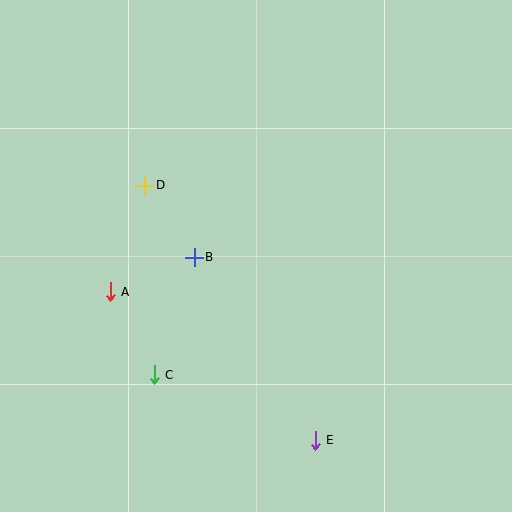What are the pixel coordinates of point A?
Point A is at (110, 292).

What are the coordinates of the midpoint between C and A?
The midpoint between C and A is at (132, 333).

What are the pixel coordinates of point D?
Point D is at (145, 185).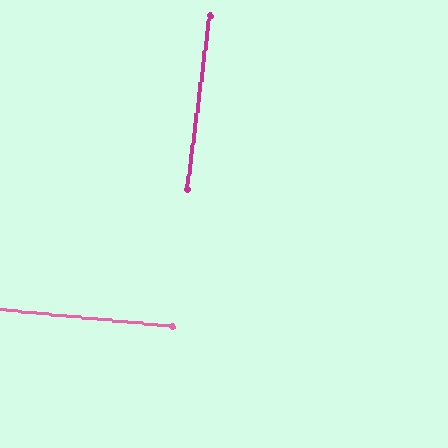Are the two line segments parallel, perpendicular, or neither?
Perpendicular — they meet at approximately 88°.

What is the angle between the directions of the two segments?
Approximately 88 degrees.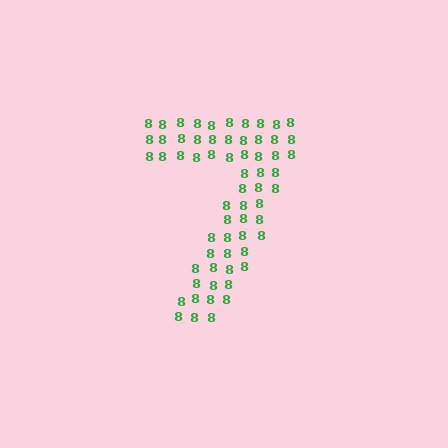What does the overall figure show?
The overall figure shows the digit 7.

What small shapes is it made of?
It is made of small digit 8's.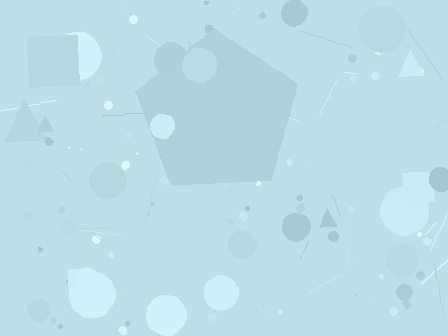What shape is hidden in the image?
A pentagon is hidden in the image.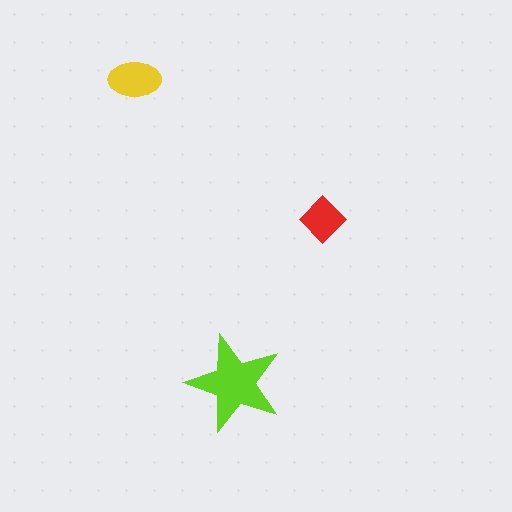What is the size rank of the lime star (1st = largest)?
1st.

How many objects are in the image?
There are 3 objects in the image.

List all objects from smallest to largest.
The red diamond, the yellow ellipse, the lime star.